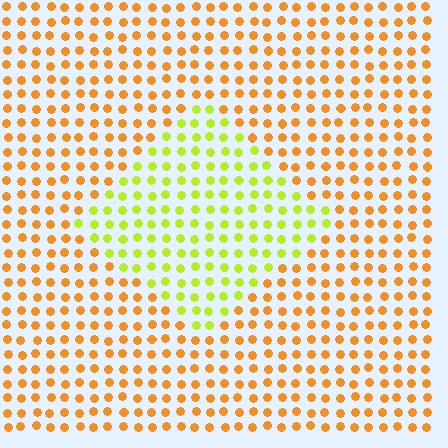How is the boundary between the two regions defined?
The boundary is defined purely by a slight shift in hue (about 46 degrees). Spacing, size, and orientation are identical on both sides.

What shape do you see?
I see a diamond.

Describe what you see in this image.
The image is filled with small orange elements in a uniform arrangement. A diamond-shaped region is visible where the elements are tinted to a slightly different hue, forming a subtle color boundary.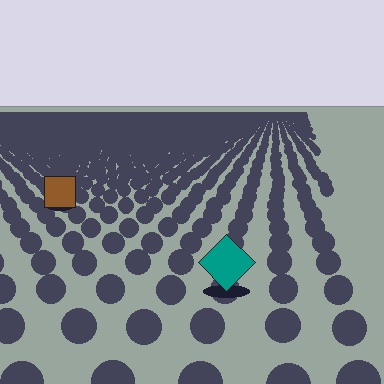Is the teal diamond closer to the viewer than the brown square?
Yes. The teal diamond is closer — you can tell from the texture gradient: the ground texture is coarser near it.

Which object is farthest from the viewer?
The brown square is farthest from the viewer. It appears smaller and the ground texture around it is denser.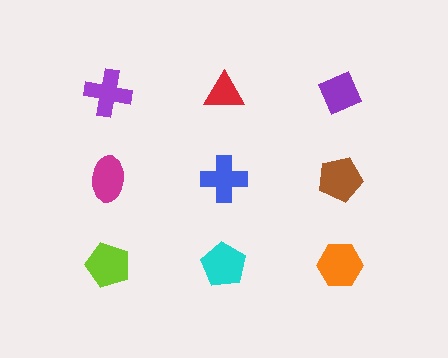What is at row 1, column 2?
A red triangle.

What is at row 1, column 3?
A purple diamond.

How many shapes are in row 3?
3 shapes.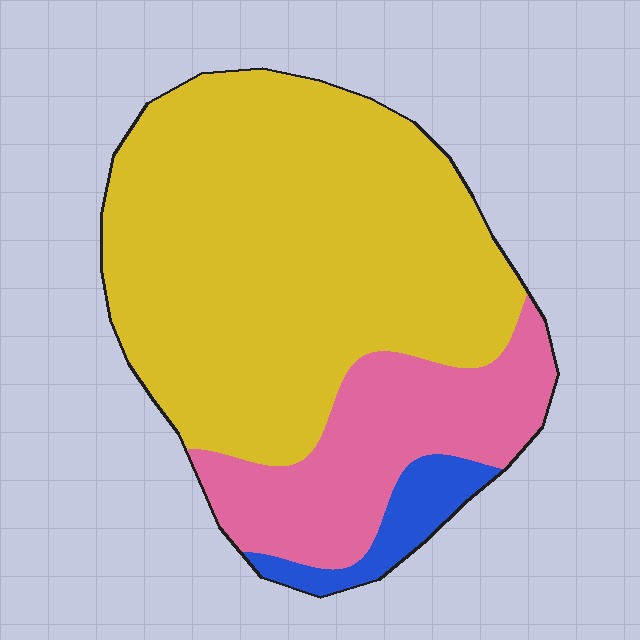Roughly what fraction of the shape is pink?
Pink covers around 25% of the shape.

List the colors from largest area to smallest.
From largest to smallest: yellow, pink, blue.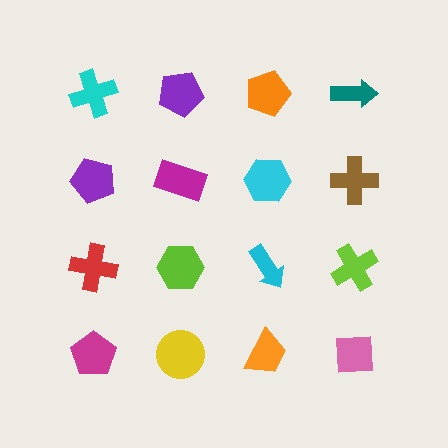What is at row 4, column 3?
An orange trapezoid.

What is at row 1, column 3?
An orange pentagon.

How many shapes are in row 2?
4 shapes.